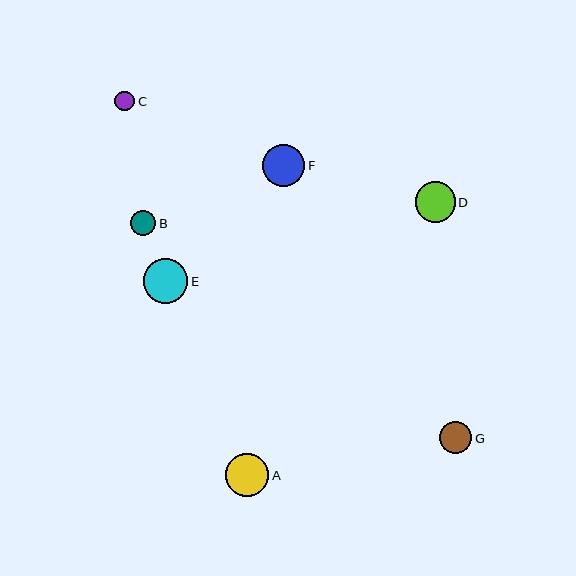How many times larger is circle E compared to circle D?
Circle E is approximately 1.1 times the size of circle D.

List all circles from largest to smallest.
From largest to smallest: E, A, F, D, G, B, C.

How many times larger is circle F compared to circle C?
Circle F is approximately 2.1 times the size of circle C.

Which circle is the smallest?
Circle C is the smallest with a size of approximately 20 pixels.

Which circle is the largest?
Circle E is the largest with a size of approximately 44 pixels.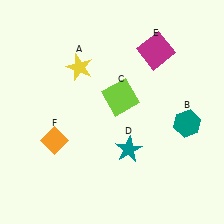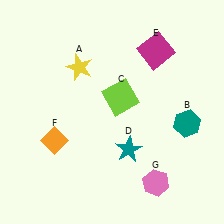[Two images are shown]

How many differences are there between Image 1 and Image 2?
There is 1 difference between the two images.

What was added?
A pink hexagon (G) was added in Image 2.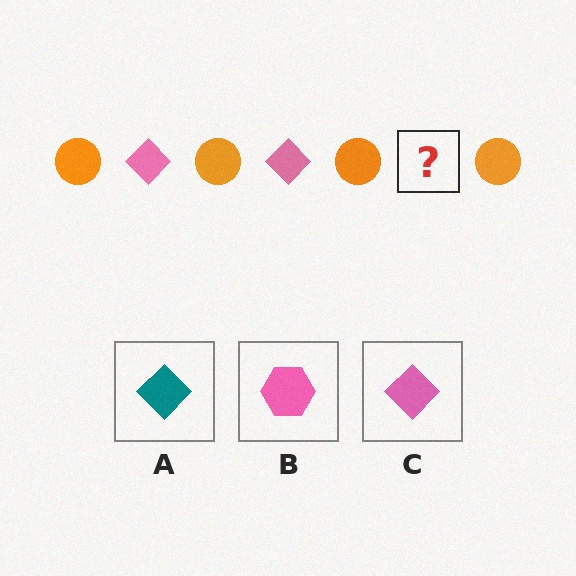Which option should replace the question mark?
Option C.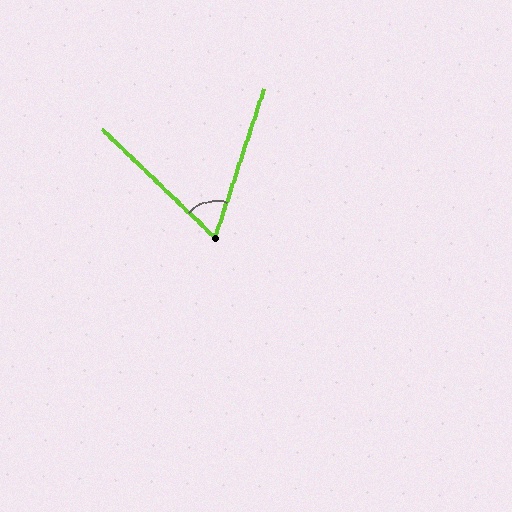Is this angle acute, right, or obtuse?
It is acute.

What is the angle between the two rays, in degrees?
Approximately 64 degrees.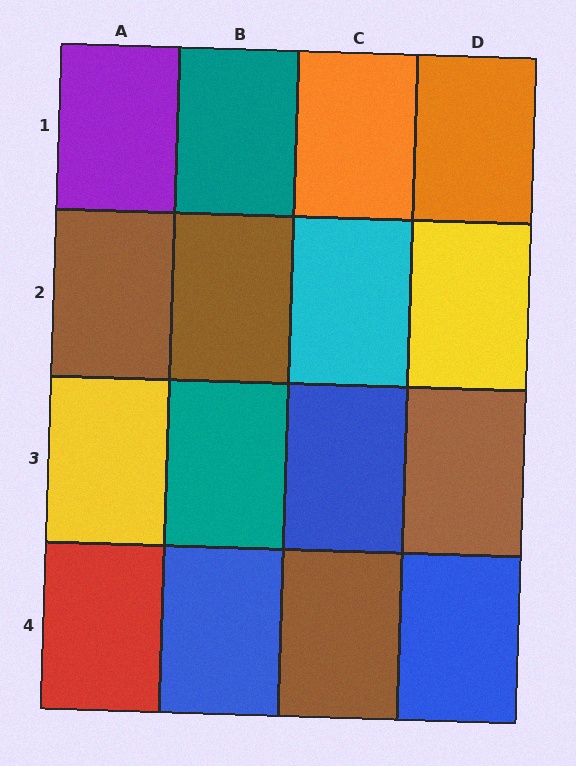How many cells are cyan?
1 cell is cyan.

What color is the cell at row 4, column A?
Red.